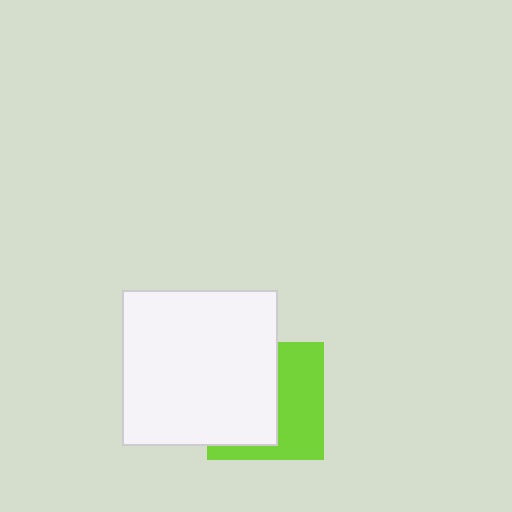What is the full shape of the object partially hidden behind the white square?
The partially hidden object is a lime square.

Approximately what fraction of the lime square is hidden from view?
Roughly 53% of the lime square is hidden behind the white square.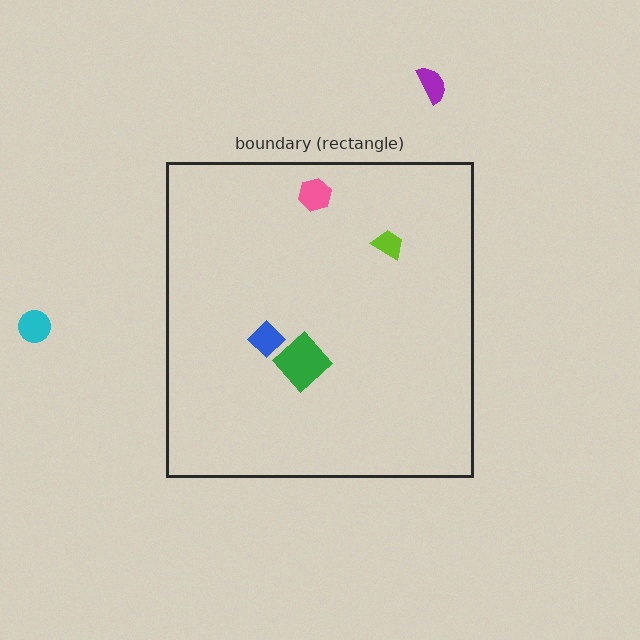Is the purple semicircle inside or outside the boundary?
Outside.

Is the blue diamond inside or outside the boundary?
Inside.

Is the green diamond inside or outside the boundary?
Inside.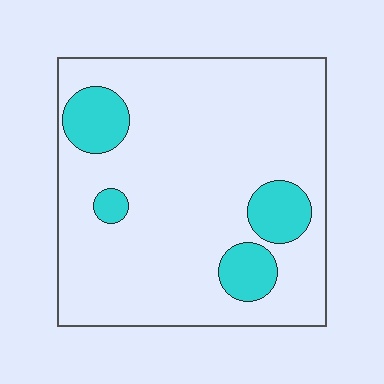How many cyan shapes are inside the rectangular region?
4.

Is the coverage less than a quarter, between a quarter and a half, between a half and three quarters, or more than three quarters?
Less than a quarter.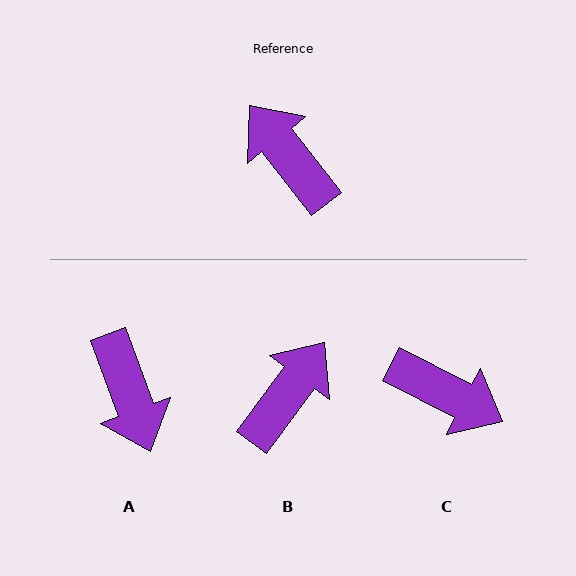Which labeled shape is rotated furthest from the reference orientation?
A, about 162 degrees away.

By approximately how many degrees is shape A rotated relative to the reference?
Approximately 162 degrees counter-clockwise.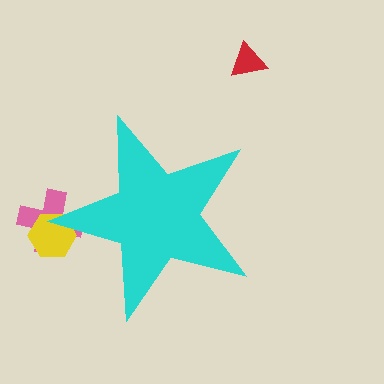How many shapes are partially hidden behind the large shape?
2 shapes are partially hidden.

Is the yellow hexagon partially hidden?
Yes, the yellow hexagon is partially hidden behind the cyan star.